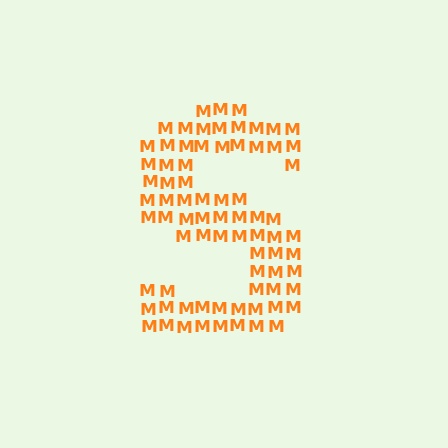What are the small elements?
The small elements are letter M's.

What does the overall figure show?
The overall figure shows the letter S.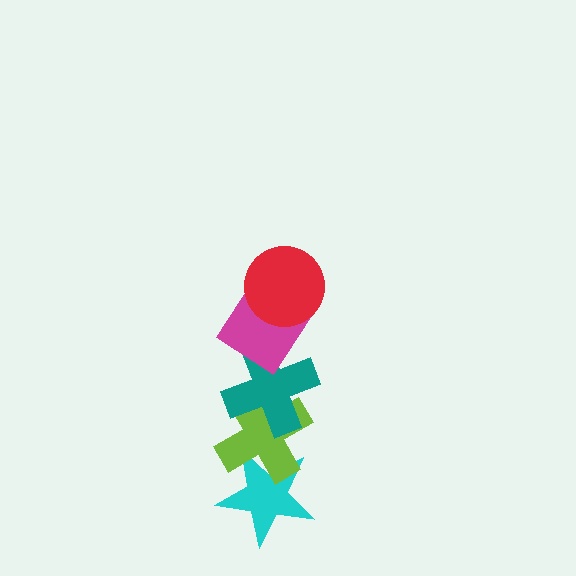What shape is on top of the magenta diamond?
The red circle is on top of the magenta diamond.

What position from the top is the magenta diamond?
The magenta diamond is 2nd from the top.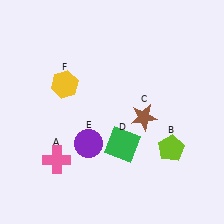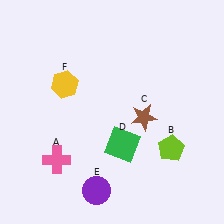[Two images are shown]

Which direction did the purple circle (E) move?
The purple circle (E) moved down.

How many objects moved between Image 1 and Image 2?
1 object moved between the two images.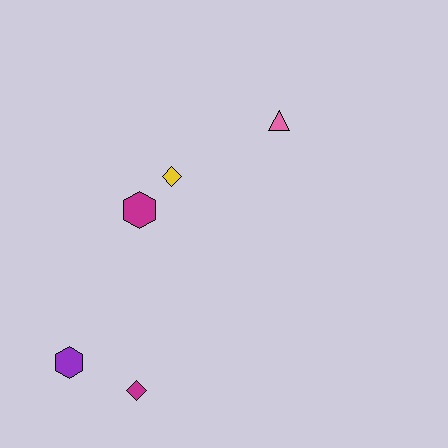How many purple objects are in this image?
There is 1 purple object.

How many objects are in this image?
There are 5 objects.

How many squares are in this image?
There are no squares.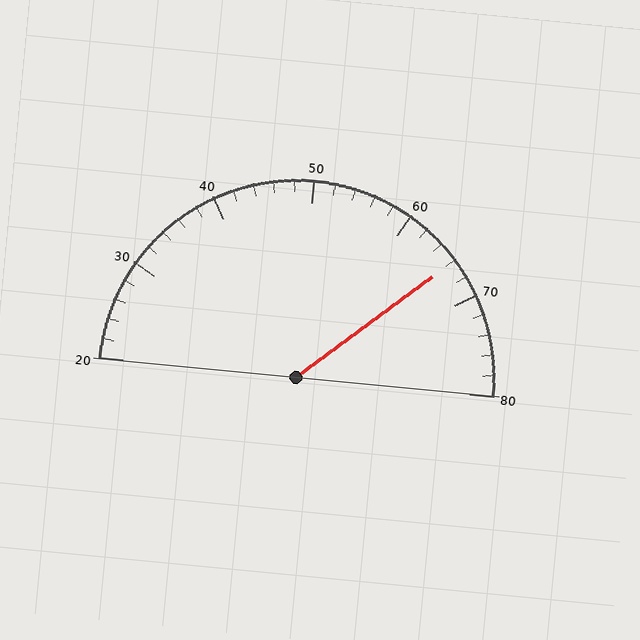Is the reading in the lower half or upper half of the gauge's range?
The reading is in the upper half of the range (20 to 80).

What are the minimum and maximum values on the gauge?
The gauge ranges from 20 to 80.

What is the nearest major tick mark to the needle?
The nearest major tick mark is 70.